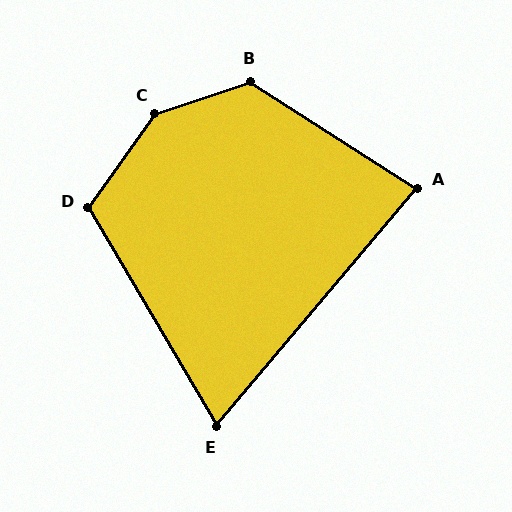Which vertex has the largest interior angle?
C, at approximately 144 degrees.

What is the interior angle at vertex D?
Approximately 114 degrees (obtuse).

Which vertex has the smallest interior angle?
E, at approximately 71 degrees.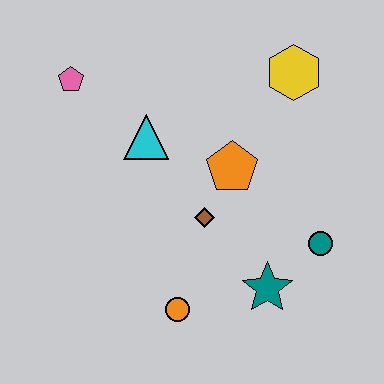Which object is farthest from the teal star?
The pink pentagon is farthest from the teal star.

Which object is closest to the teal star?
The teal circle is closest to the teal star.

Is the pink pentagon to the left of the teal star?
Yes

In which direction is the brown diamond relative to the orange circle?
The brown diamond is above the orange circle.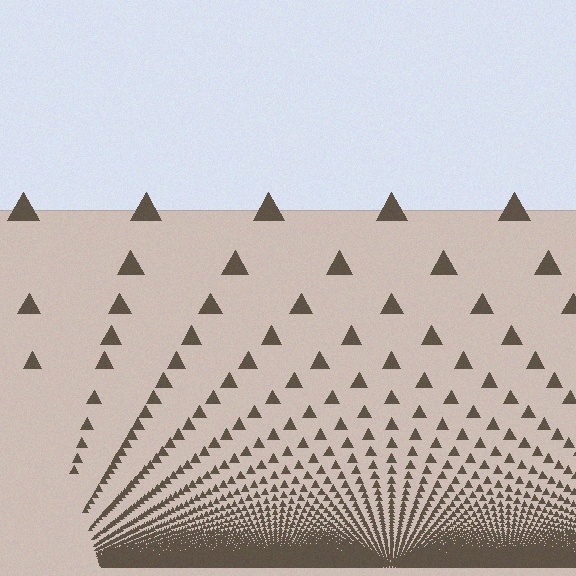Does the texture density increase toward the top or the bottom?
Density increases toward the bottom.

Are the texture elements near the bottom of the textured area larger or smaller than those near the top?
Smaller. The gradient is inverted — elements near the bottom are smaller and denser.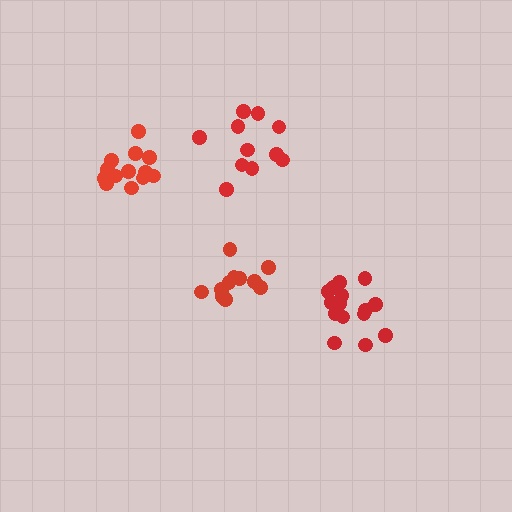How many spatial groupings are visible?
There are 4 spatial groupings.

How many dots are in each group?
Group 1: 15 dots, Group 2: 11 dots, Group 3: 11 dots, Group 4: 13 dots (50 total).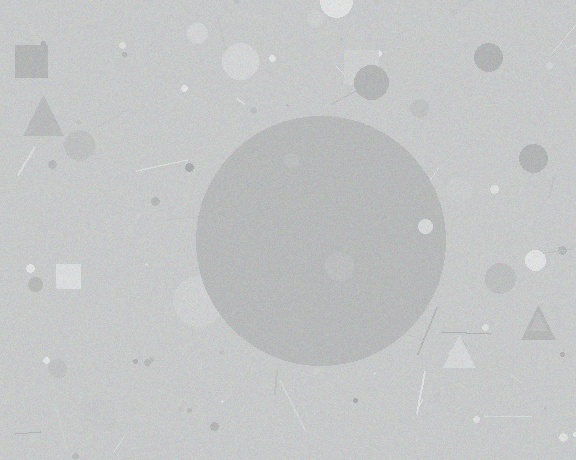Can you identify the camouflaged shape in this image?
The camouflaged shape is a circle.